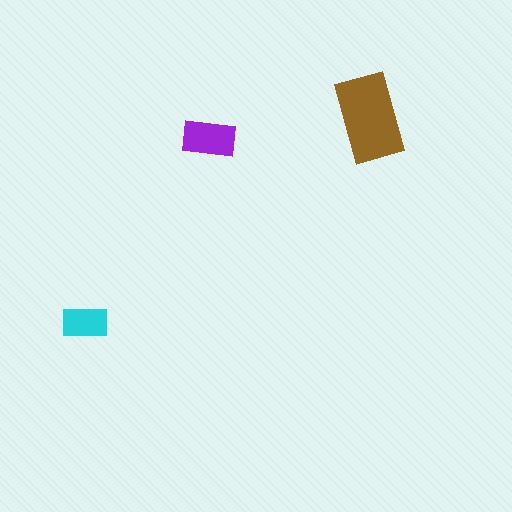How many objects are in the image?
There are 3 objects in the image.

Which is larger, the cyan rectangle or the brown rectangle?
The brown one.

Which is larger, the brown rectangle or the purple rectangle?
The brown one.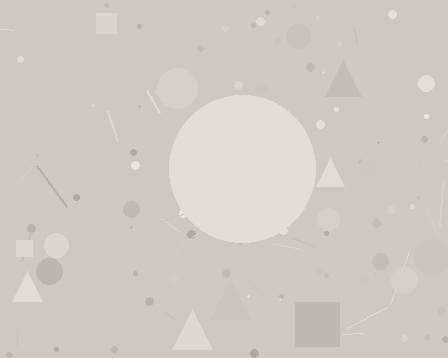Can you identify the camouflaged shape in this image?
The camouflaged shape is a circle.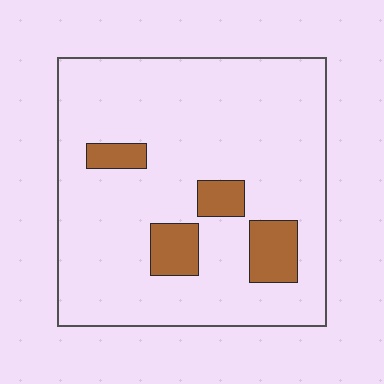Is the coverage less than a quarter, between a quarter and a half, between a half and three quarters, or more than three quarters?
Less than a quarter.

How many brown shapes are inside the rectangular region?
4.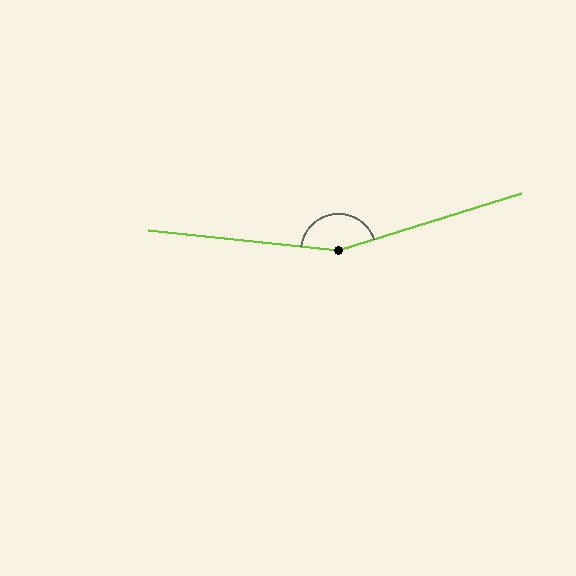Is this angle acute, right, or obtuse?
It is obtuse.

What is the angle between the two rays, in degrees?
Approximately 156 degrees.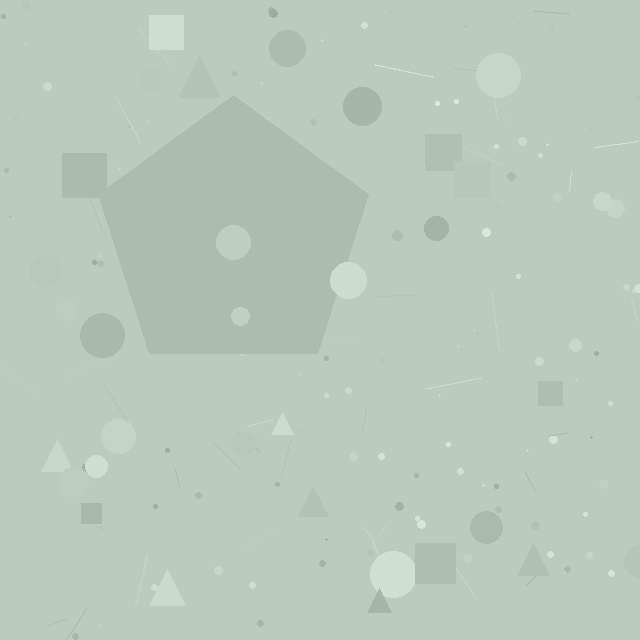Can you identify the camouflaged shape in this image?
The camouflaged shape is a pentagon.